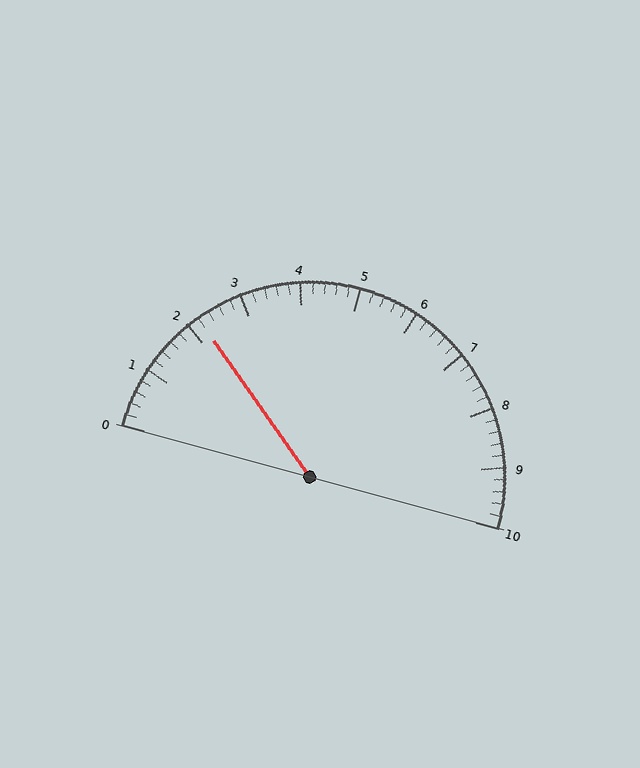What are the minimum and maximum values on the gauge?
The gauge ranges from 0 to 10.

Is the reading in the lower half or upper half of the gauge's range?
The reading is in the lower half of the range (0 to 10).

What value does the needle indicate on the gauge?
The needle indicates approximately 2.2.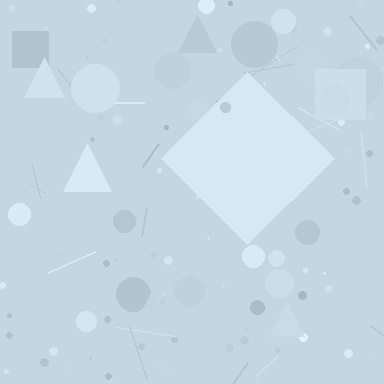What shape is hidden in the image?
A diamond is hidden in the image.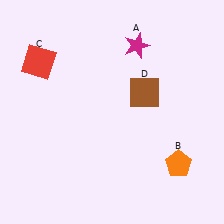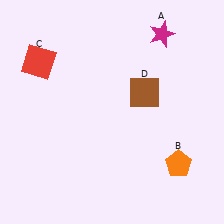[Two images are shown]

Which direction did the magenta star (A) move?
The magenta star (A) moved right.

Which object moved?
The magenta star (A) moved right.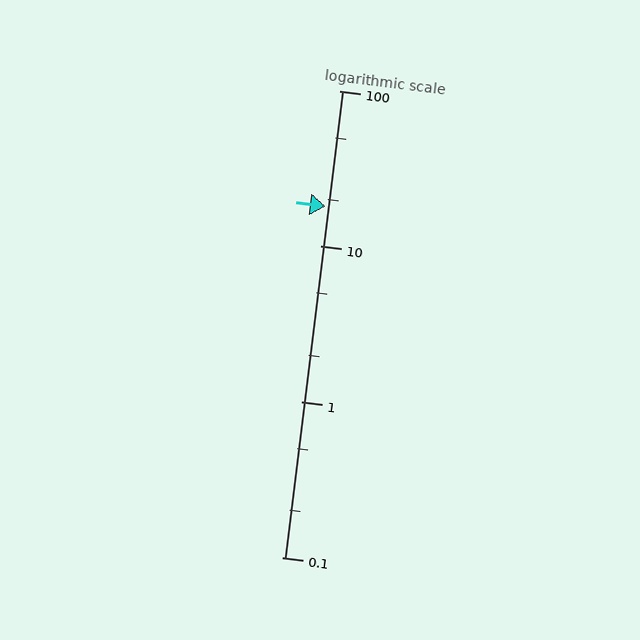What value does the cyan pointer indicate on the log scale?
The pointer indicates approximately 18.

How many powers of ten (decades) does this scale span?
The scale spans 3 decades, from 0.1 to 100.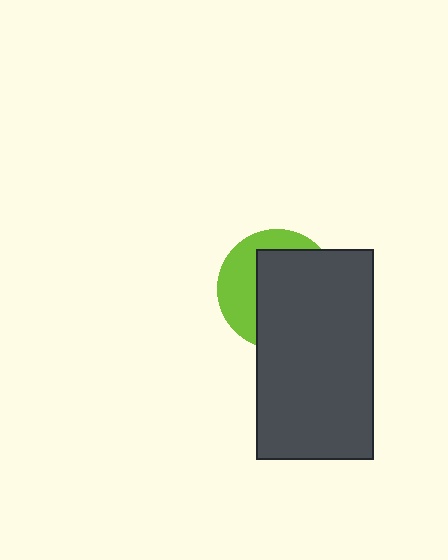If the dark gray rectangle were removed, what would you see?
You would see the complete lime circle.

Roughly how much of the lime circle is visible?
A small part of it is visible (roughly 37%).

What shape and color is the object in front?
The object in front is a dark gray rectangle.